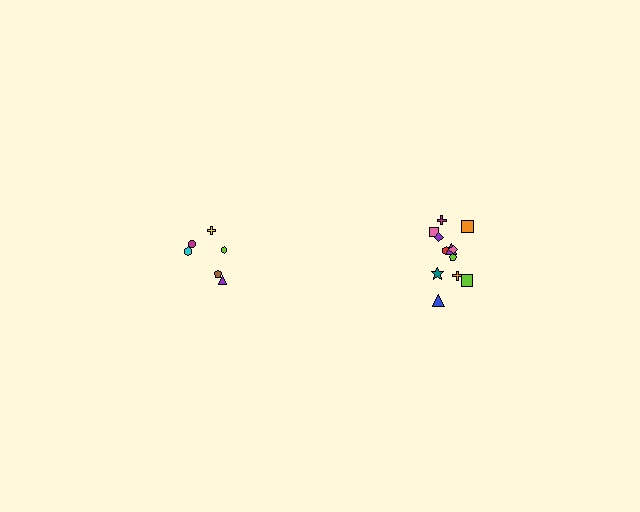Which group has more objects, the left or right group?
The right group.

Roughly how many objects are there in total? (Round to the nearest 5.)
Roughly 20 objects in total.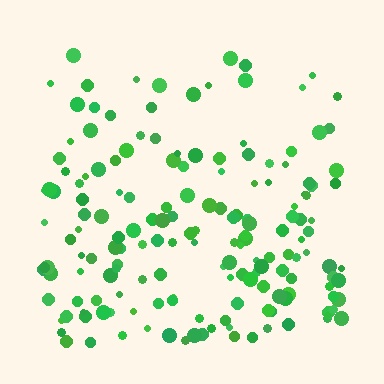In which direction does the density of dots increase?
From top to bottom, with the bottom side densest.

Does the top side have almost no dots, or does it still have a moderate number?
Still a moderate number, just noticeably fewer than the bottom.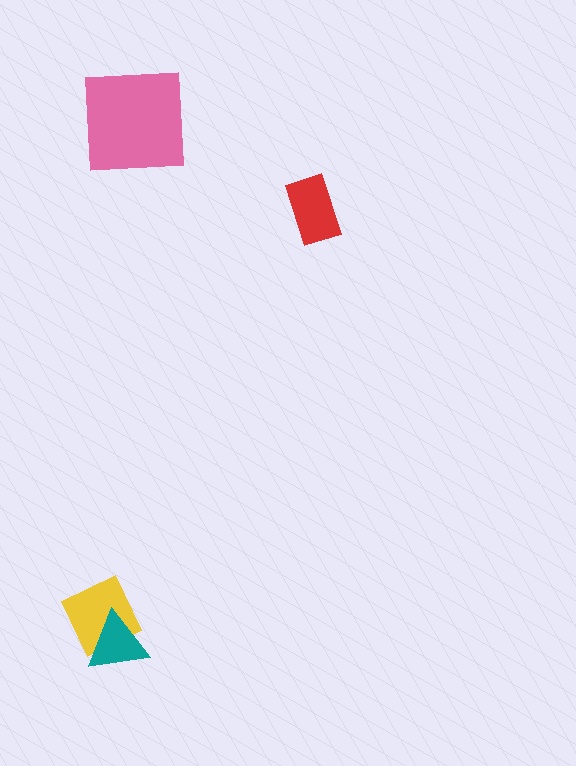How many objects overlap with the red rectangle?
0 objects overlap with the red rectangle.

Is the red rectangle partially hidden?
No, no other shape covers it.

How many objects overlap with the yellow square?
1 object overlaps with the yellow square.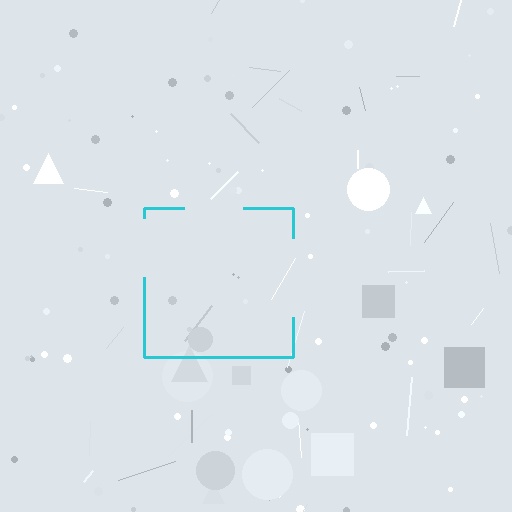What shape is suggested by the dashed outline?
The dashed outline suggests a square.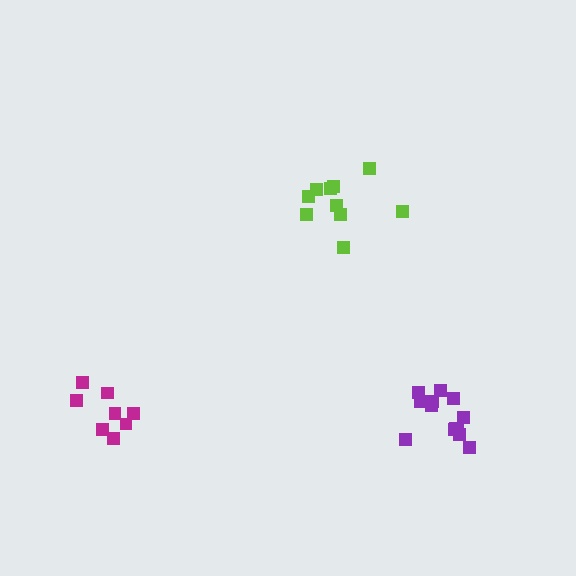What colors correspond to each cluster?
The clusters are colored: magenta, lime, purple.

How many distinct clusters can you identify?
There are 3 distinct clusters.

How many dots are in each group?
Group 1: 8 dots, Group 2: 10 dots, Group 3: 13 dots (31 total).